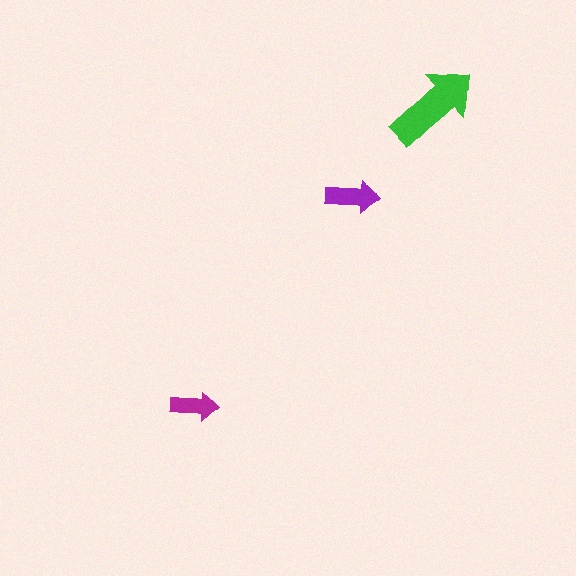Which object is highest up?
The green arrow is topmost.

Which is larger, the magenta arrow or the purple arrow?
The purple one.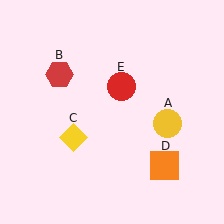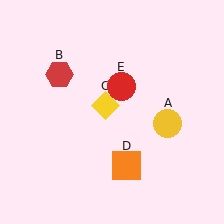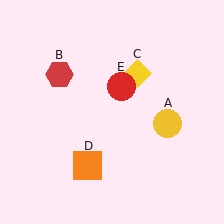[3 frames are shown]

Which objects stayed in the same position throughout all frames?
Yellow circle (object A) and red hexagon (object B) and red circle (object E) remained stationary.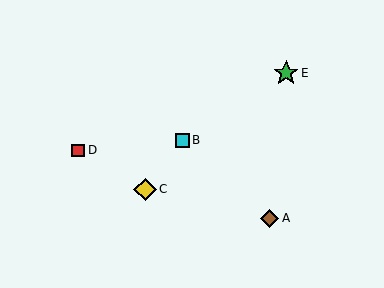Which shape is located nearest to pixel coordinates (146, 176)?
The yellow diamond (labeled C) at (145, 189) is nearest to that location.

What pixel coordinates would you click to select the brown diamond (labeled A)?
Click at (270, 218) to select the brown diamond A.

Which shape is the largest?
The green star (labeled E) is the largest.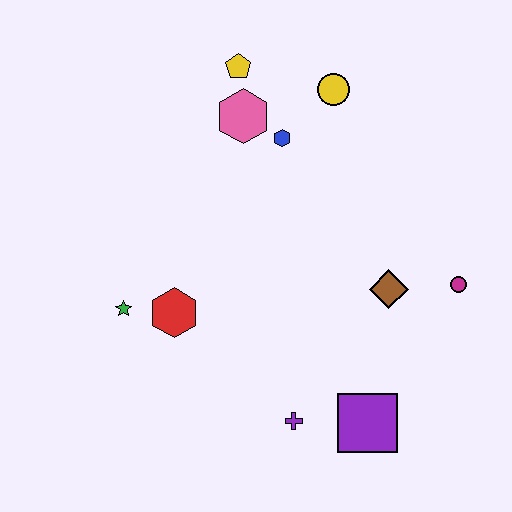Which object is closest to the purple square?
The purple cross is closest to the purple square.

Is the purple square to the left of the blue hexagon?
No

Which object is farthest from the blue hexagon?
The purple square is farthest from the blue hexagon.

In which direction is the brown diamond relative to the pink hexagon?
The brown diamond is below the pink hexagon.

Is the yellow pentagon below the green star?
No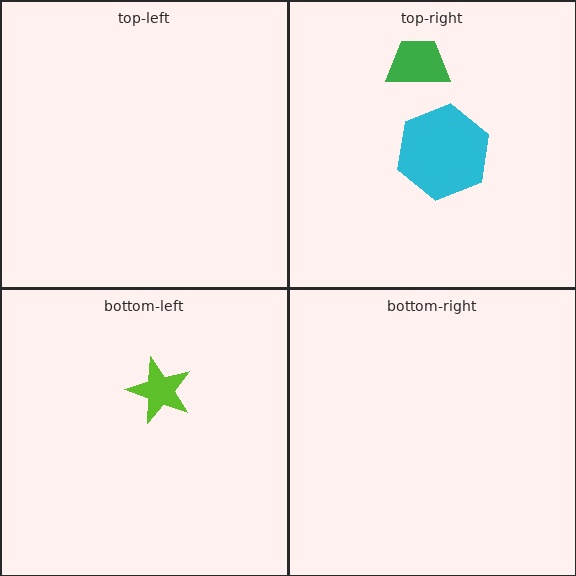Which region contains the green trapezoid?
The top-right region.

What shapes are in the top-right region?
The green trapezoid, the cyan hexagon.